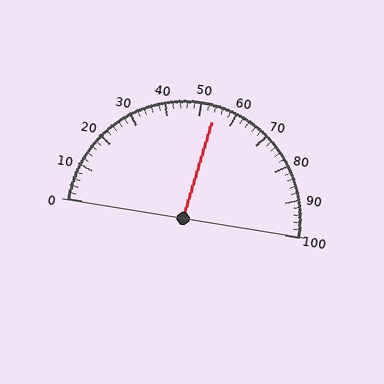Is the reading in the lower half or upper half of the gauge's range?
The reading is in the upper half of the range (0 to 100).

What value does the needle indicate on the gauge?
The needle indicates approximately 54.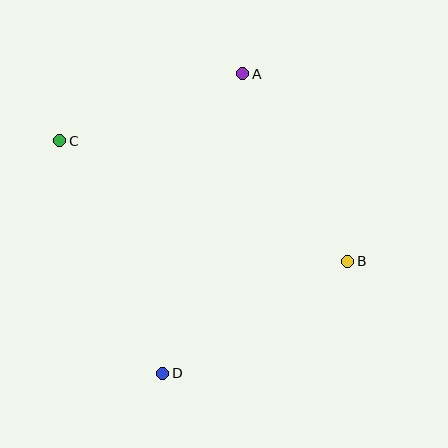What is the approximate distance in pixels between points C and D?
The distance between C and D is approximately 254 pixels.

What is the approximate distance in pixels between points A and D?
The distance between A and D is approximately 309 pixels.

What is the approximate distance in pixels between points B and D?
The distance between B and D is approximately 216 pixels.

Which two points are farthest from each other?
Points B and C are farthest from each other.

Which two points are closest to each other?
Points A and C are closest to each other.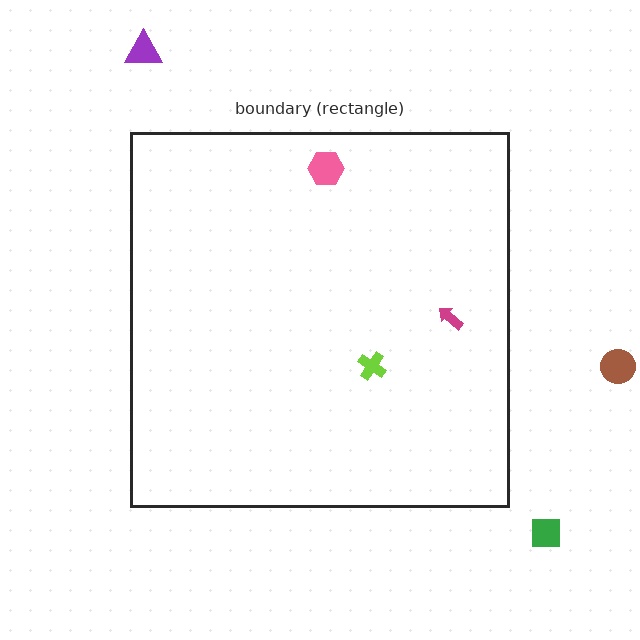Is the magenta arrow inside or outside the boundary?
Inside.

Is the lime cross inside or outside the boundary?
Inside.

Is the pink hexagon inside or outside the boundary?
Inside.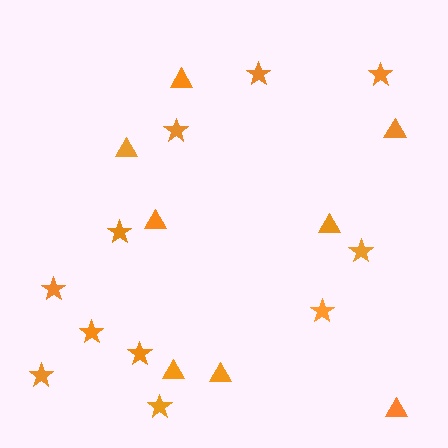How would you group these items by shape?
There are 2 groups: one group of stars (11) and one group of triangles (8).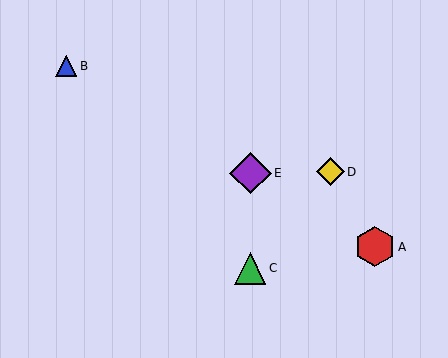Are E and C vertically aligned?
Yes, both are at x≈250.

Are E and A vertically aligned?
No, E is at x≈250 and A is at x≈375.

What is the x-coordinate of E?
Object E is at x≈250.